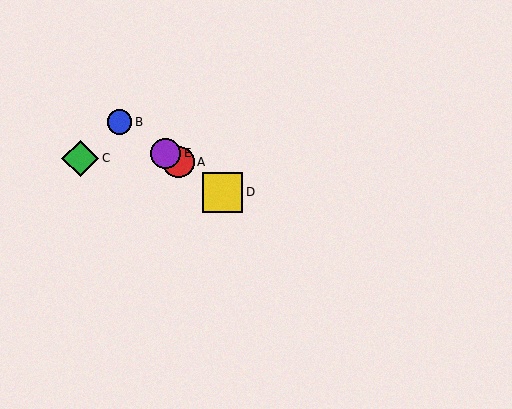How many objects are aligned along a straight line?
4 objects (A, B, D, E) are aligned along a straight line.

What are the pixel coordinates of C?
Object C is at (80, 158).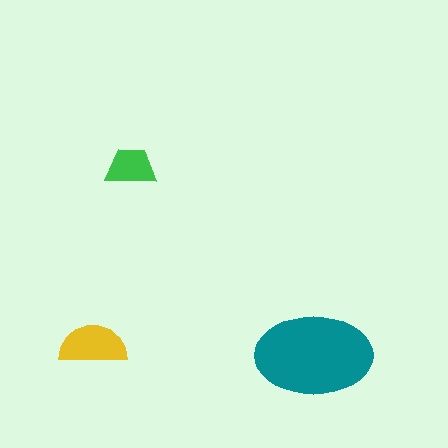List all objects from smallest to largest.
The green trapezoid, the yellow semicircle, the teal ellipse.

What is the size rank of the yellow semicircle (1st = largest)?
2nd.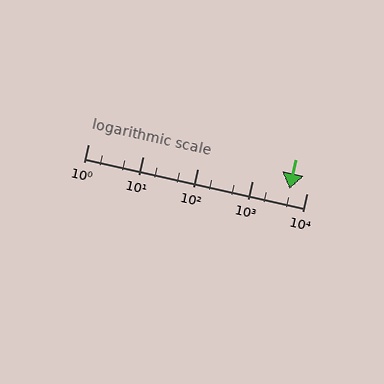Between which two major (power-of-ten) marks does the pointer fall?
The pointer is between 1000 and 10000.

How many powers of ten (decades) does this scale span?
The scale spans 4 decades, from 1 to 10000.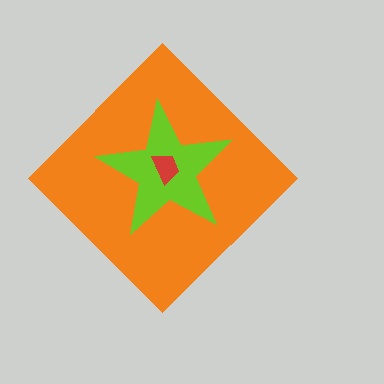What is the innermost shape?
The red trapezoid.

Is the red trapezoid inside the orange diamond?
Yes.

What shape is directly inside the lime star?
The red trapezoid.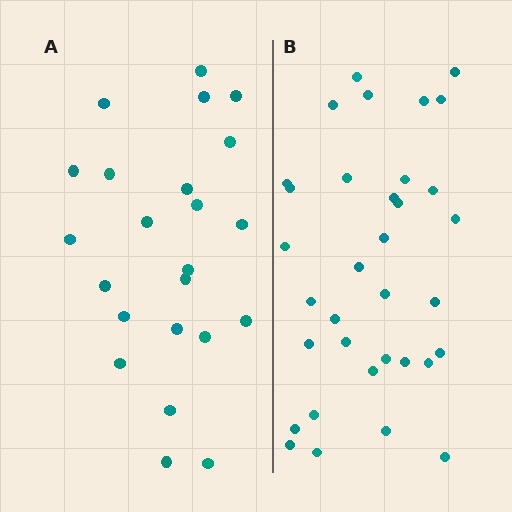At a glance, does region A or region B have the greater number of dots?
Region B (the right region) has more dots.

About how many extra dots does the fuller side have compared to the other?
Region B has roughly 12 or so more dots than region A.